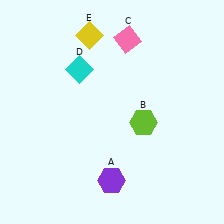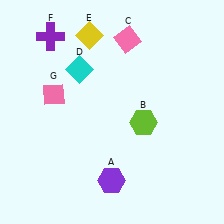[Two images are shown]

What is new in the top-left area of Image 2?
A pink diamond (G) was added in the top-left area of Image 2.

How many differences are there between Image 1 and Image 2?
There are 2 differences between the two images.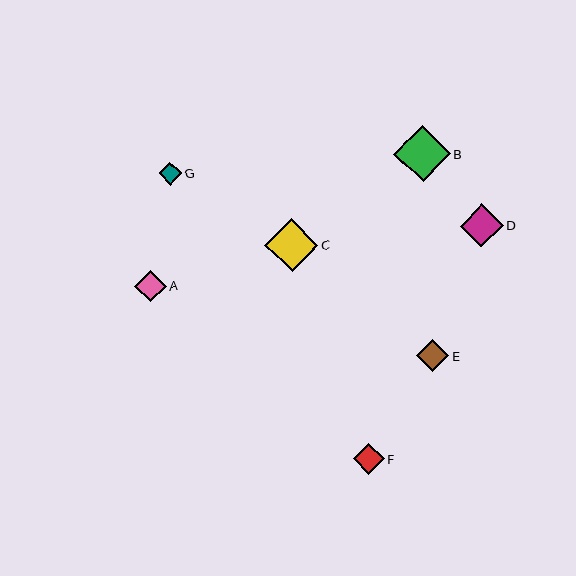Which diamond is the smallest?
Diamond G is the smallest with a size of approximately 23 pixels.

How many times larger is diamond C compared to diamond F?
Diamond C is approximately 1.7 times the size of diamond F.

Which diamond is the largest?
Diamond B is the largest with a size of approximately 56 pixels.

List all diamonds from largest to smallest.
From largest to smallest: B, C, D, E, A, F, G.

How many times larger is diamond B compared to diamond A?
Diamond B is approximately 1.8 times the size of diamond A.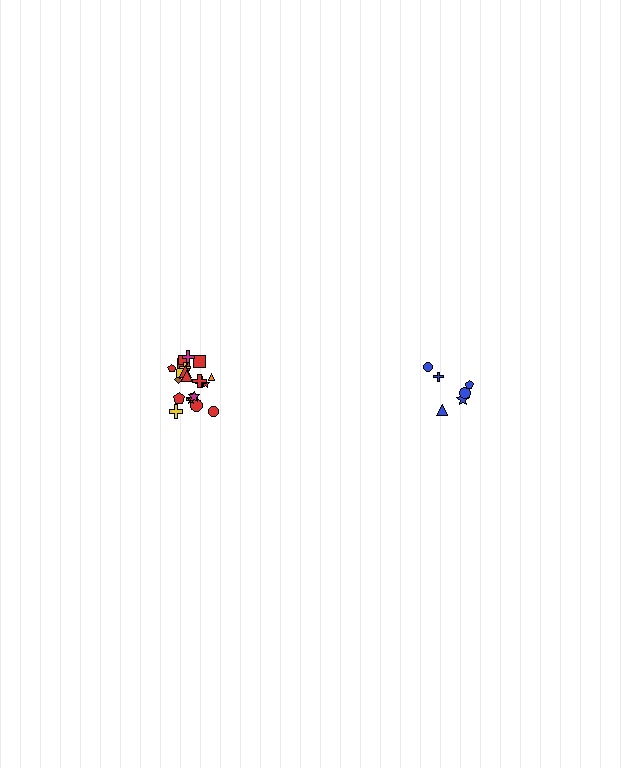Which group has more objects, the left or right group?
The left group.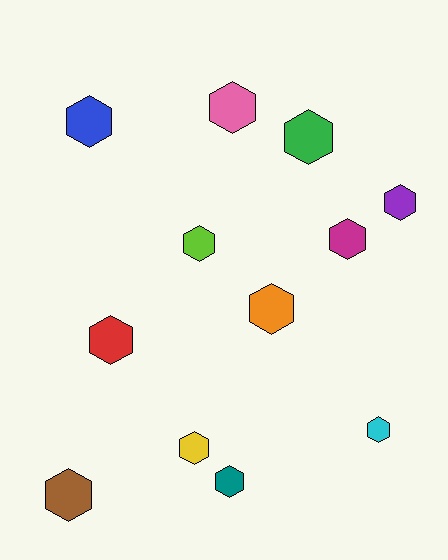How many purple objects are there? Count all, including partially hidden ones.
There is 1 purple object.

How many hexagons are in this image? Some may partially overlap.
There are 12 hexagons.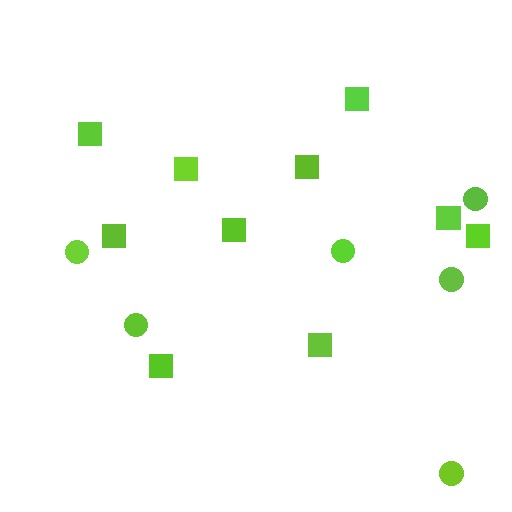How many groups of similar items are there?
There are 2 groups: one group of squares (10) and one group of circles (6).